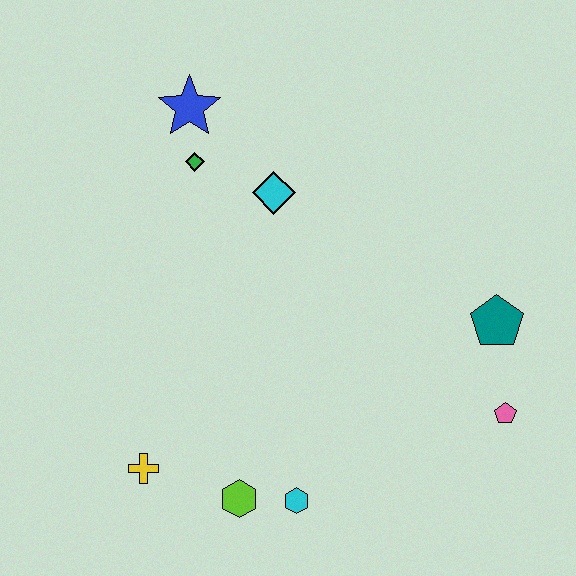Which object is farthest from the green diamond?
The pink pentagon is farthest from the green diamond.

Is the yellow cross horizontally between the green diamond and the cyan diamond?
No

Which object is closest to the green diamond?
The blue star is closest to the green diamond.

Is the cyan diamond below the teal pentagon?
No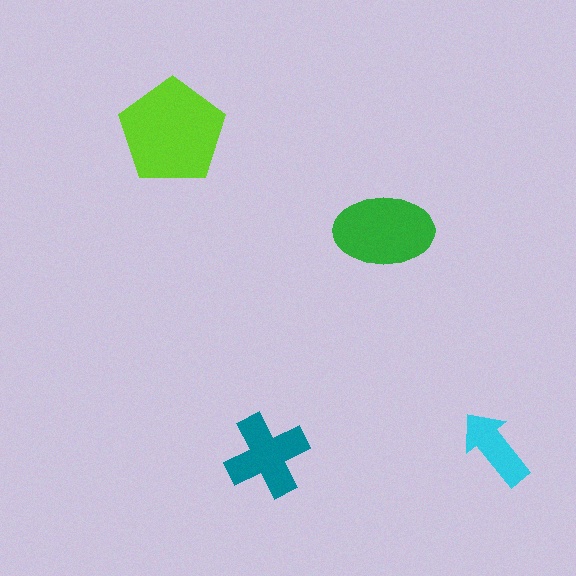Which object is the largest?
The lime pentagon.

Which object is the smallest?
The cyan arrow.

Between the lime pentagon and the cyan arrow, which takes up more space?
The lime pentagon.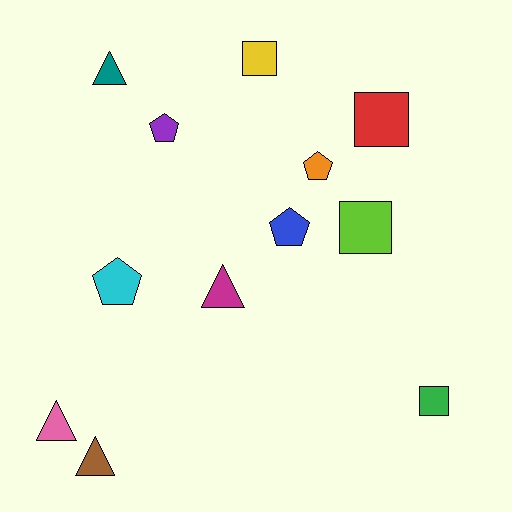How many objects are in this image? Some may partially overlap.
There are 12 objects.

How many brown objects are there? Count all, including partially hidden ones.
There is 1 brown object.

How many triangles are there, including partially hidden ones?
There are 4 triangles.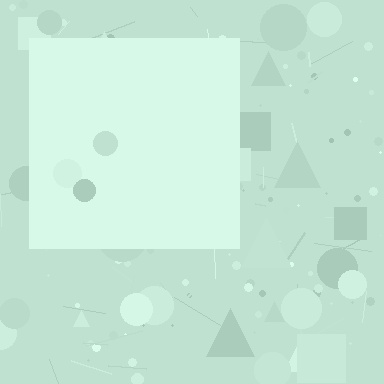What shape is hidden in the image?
A square is hidden in the image.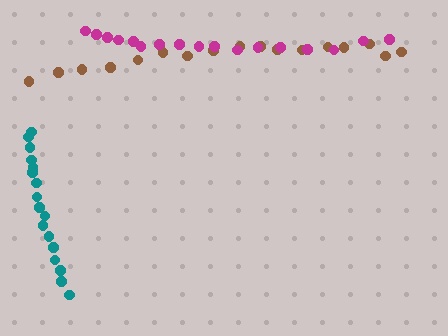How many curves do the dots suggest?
There are 3 distinct paths.